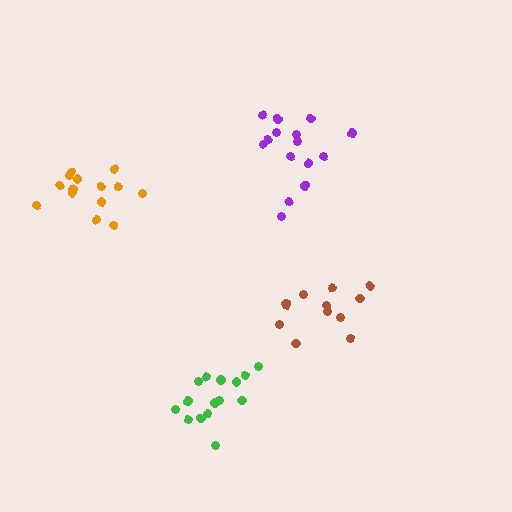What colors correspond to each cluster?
The clusters are colored: brown, purple, orange, green.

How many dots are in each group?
Group 1: 12 dots, Group 2: 15 dots, Group 3: 14 dots, Group 4: 15 dots (56 total).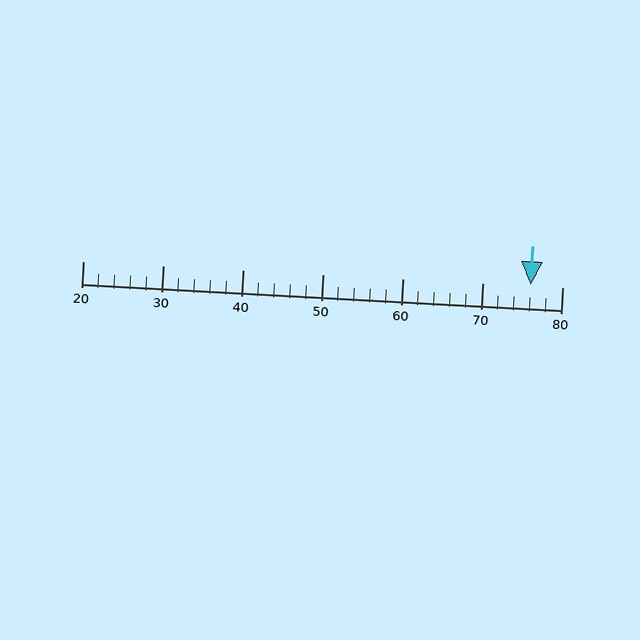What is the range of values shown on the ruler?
The ruler shows values from 20 to 80.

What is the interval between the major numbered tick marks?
The major tick marks are spaced 10 units apart.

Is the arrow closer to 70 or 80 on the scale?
The arrow is closer to 80.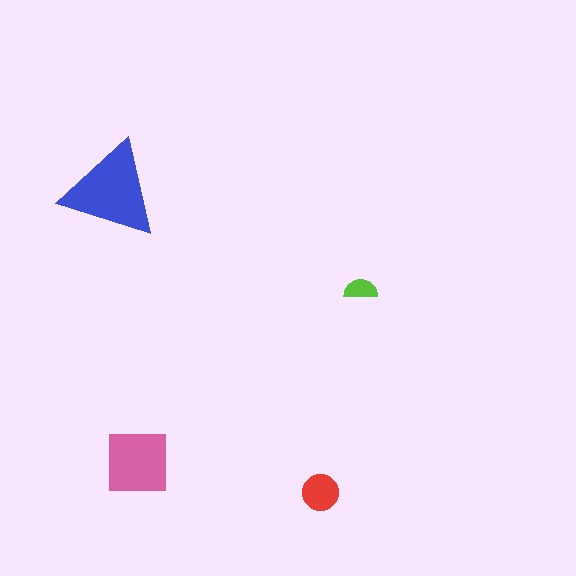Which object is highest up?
The blue triangle is topmost.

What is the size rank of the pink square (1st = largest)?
2nd.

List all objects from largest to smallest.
The blue triangle, the pink square, the red circle, the lime semicircle.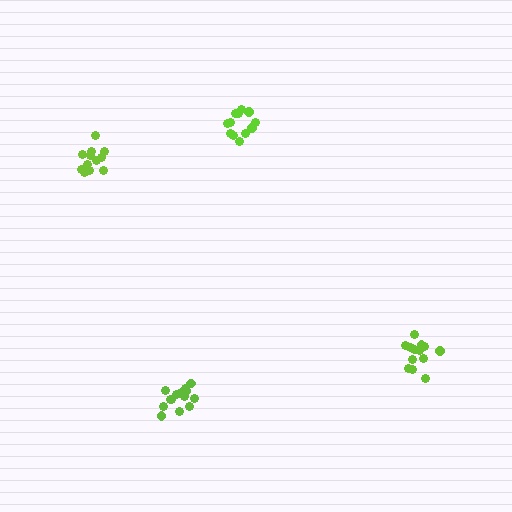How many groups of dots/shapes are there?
There are 4 groups.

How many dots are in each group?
Group 1: 14 dots, Group 2: 14 dots, Group 3: 12 dots, Group 4: 13 dots (53 total).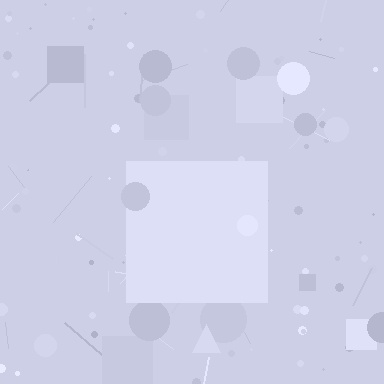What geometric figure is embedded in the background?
A square is embedded in the background.